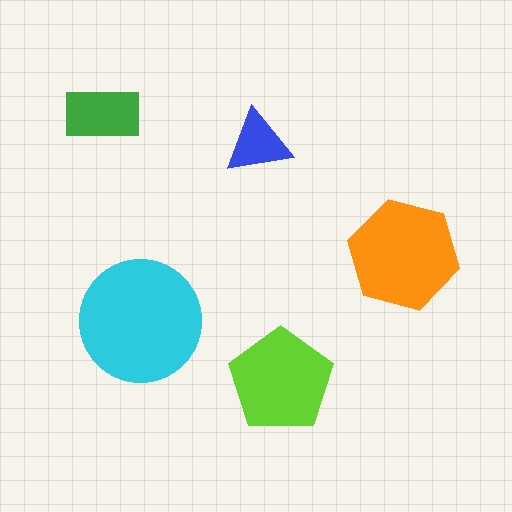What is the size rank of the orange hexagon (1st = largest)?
2nd.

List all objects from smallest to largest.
The blue triangle, the green rectangle, the lime pentagon, the orange hexagon, the cyan circle.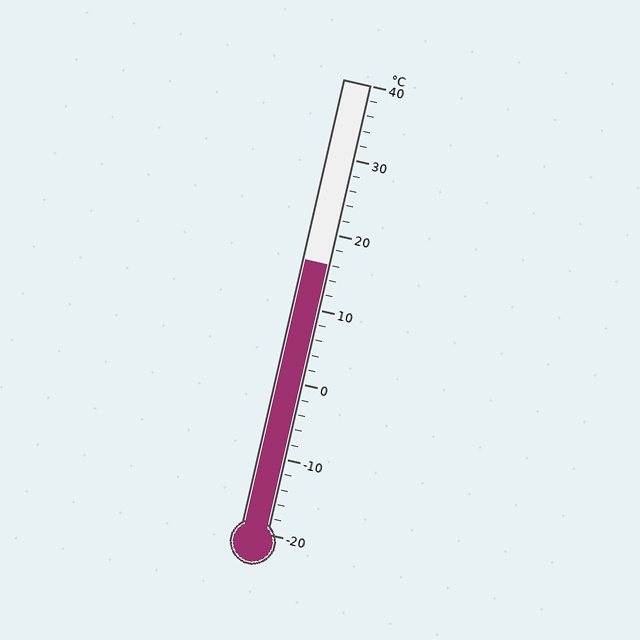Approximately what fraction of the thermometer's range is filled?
The thermometer is filled to approximately 60% of its range.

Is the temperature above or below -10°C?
The temperature is above -10°C.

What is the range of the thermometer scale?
The thermometer scale ranges from -20°C to 40°C.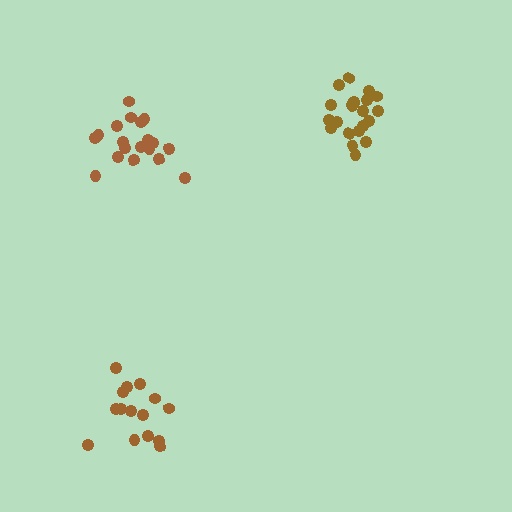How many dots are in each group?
Group 1: 21 dots, Group 2: 19 dots, Group 3: 15 dots (55 total).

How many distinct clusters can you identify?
There are 3 distinct clusters.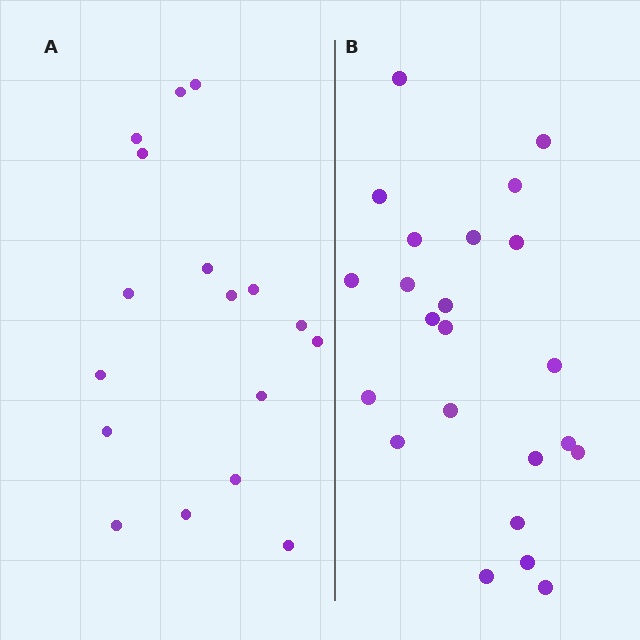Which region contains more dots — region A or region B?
Region B (the right region) has more dots.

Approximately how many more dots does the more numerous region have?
Region B has about 6 more dots than region A.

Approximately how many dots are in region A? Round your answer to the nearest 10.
About 20 dots. (The exact count is 17, which rounds to 20.)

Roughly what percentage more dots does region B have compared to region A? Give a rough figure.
About 35% more.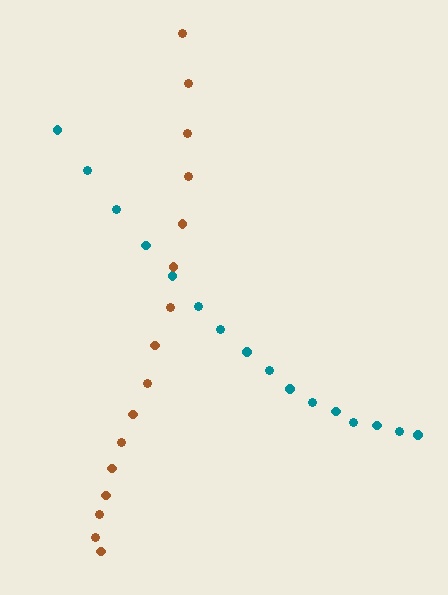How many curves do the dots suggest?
There are 2 distinct paths.